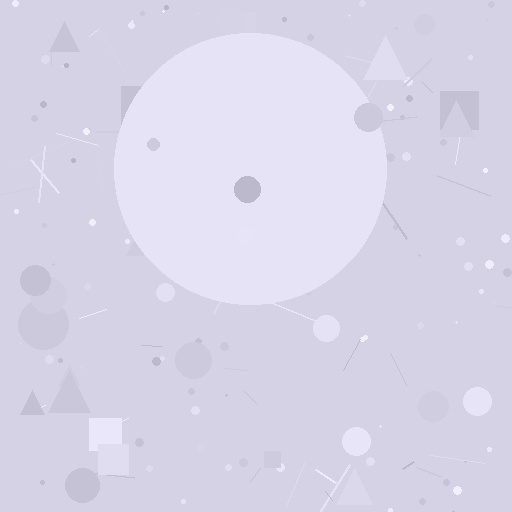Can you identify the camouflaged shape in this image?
The camouflaged shape is a circle.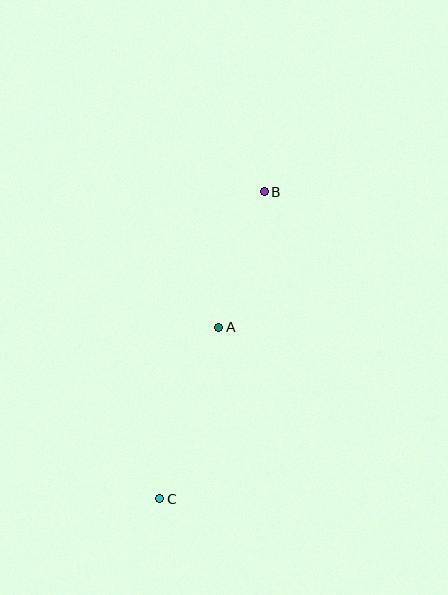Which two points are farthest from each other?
Points B and C are farthest from each other.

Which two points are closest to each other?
Points A and B are closest to each other.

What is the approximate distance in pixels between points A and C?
The distance between A and C is approximately 182 pixels.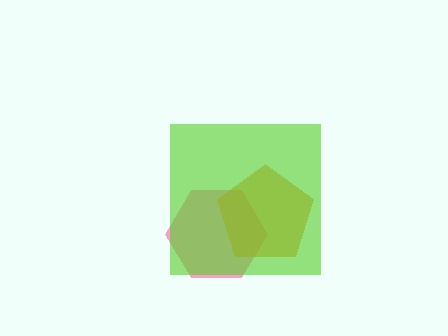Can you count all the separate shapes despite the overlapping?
Yes, there are 3 separate shapes.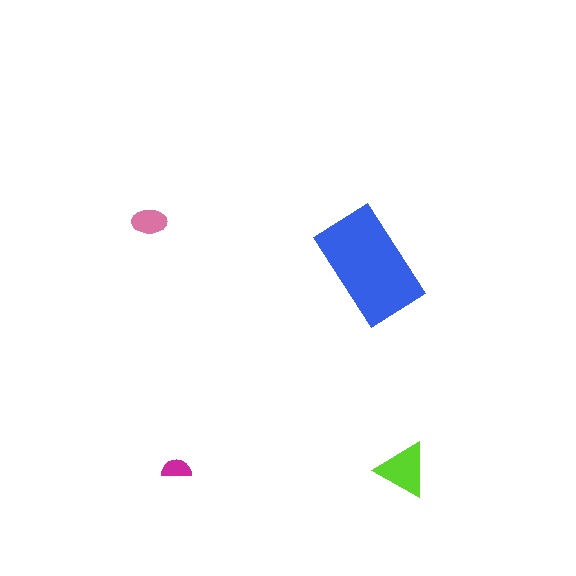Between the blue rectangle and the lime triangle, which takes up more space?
The blue rectangle.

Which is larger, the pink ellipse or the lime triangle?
The lime triangle.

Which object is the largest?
The blue rectangle.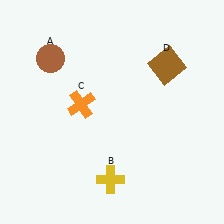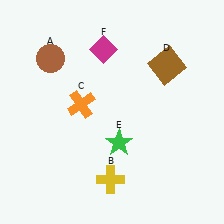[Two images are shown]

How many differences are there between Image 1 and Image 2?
There are 2 differences between the two images.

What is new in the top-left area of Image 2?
A magenta diamond (F) was added in the top-left area of Image 2.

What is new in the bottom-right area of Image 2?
A green star (E) was added in the bottom-right area of Image 2.